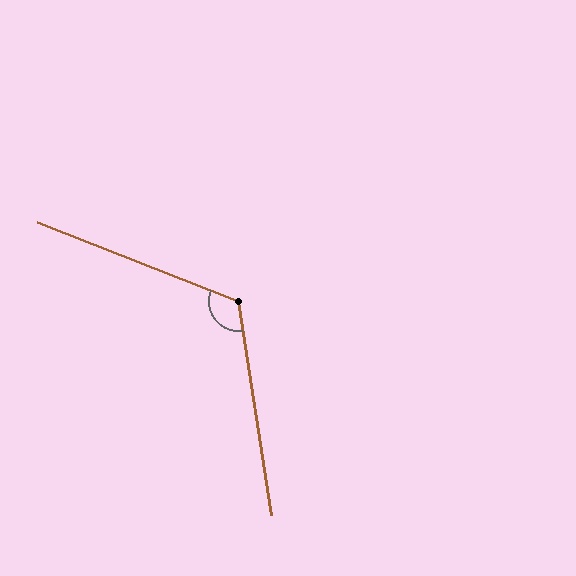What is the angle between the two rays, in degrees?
Approximately 120 degrees.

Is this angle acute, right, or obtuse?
It is obtuse.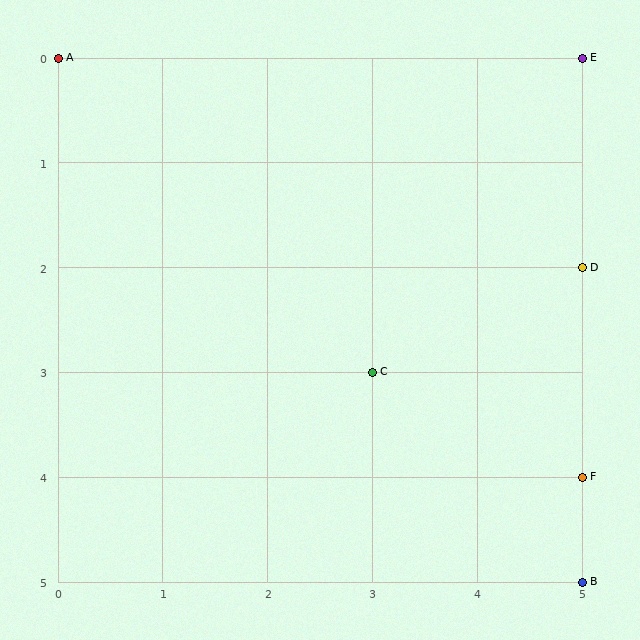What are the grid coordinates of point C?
Point C is at grid coordinates (3, 3).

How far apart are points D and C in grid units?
Points D and C are 2 columns and 1 row apart (about 2.2 grid units diagonally).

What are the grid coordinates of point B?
Point B is at grid coordinates (5, 5).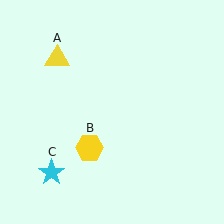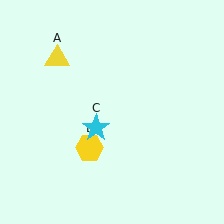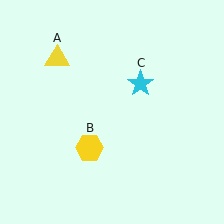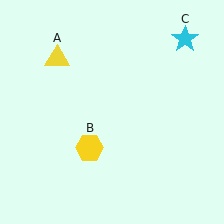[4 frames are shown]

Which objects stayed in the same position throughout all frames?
Yellow triangle (object A) and yellow hexagon (object B) remained stationary.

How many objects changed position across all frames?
1 object changed position: cyan star (object C).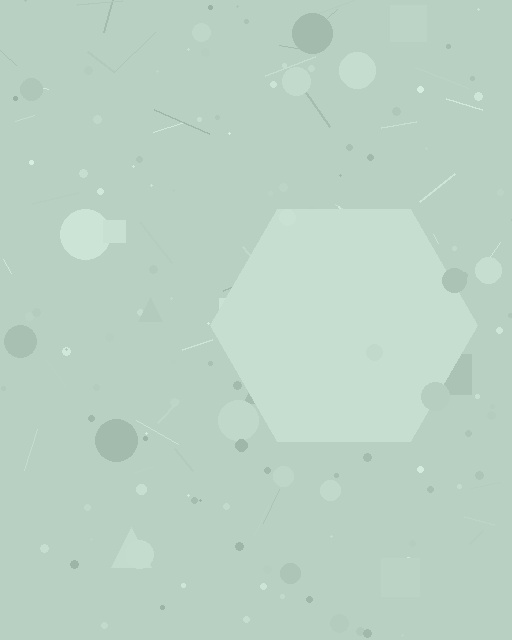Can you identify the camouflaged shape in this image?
The camouflaged shape is a hexagon.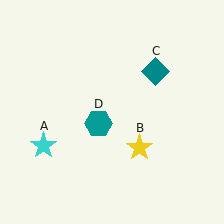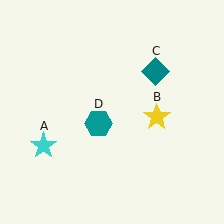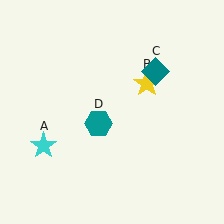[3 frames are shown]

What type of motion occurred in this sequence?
The yellow star (object B) rotated counterclockwise around the center of the scene.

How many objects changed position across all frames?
1 object changed position: yellow star (object B).